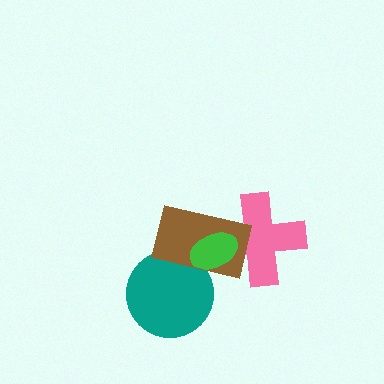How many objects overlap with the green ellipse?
3 objects overlap with the green ellipse.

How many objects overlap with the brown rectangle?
3 objects overlap with the brown rectangle.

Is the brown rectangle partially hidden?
Yes, it is partially covered by another shape.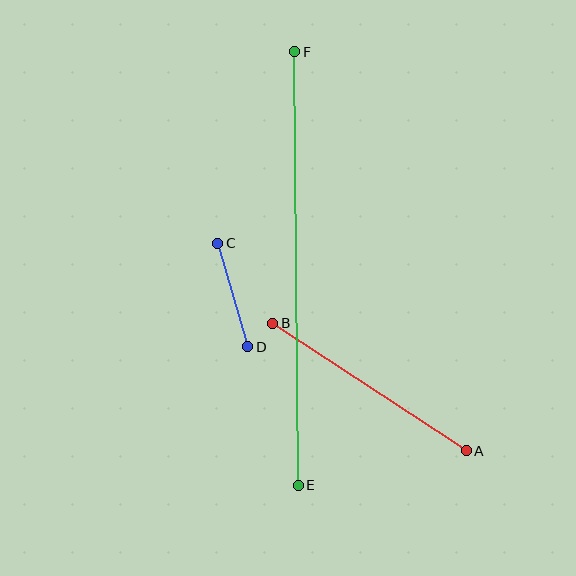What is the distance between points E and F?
The distance is approximately 434 pixels.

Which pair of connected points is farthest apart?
Points E and F are farthest apart.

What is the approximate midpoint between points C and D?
The midpoint is at approximately (233, 295) pixels.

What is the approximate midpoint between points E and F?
The midpoint is at approximately (296, 268) pixels.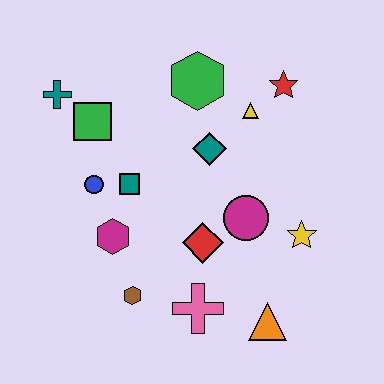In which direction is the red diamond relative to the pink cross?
The red diamond is above the pink cross.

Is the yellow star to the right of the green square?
Yes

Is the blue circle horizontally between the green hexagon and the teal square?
No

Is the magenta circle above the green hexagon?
No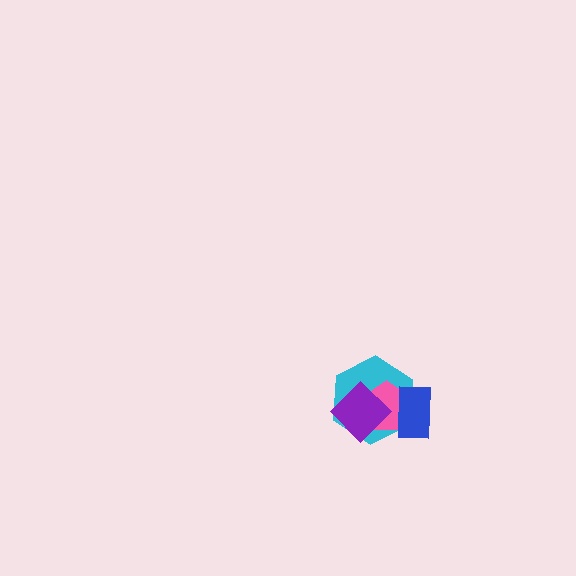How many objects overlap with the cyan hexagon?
3 objects overlap with the cyan hexagon.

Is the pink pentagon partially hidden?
Yes, it is partially covered by another shape.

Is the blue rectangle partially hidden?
No, no other shape covers it.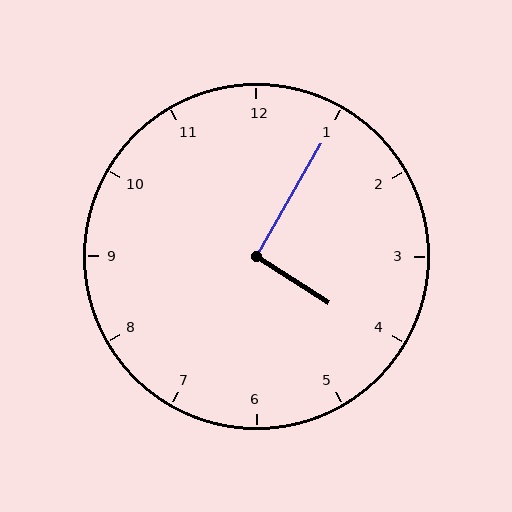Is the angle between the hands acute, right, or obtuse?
It is right.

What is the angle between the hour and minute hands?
Approximately 92 degrees.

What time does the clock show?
4:05.